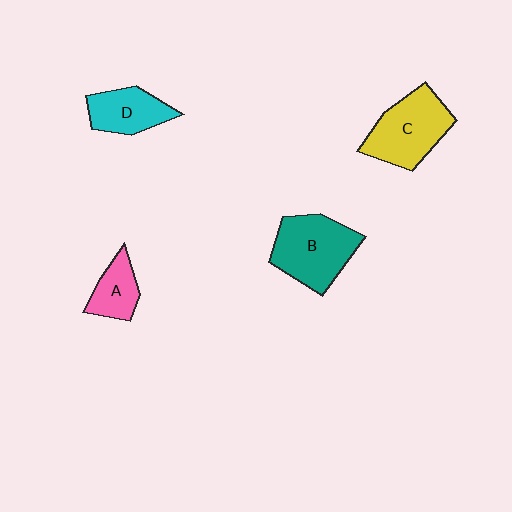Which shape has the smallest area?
Shape A (pink).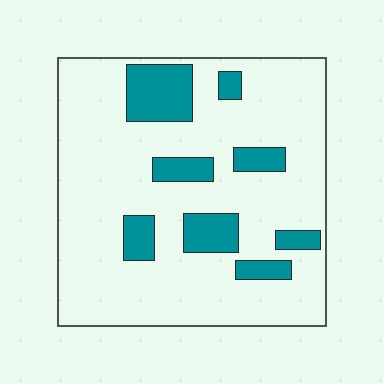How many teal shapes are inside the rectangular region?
8.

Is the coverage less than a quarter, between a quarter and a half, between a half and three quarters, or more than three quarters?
Less than a quarter.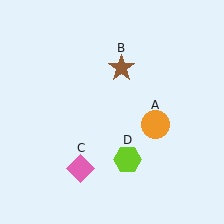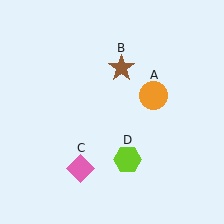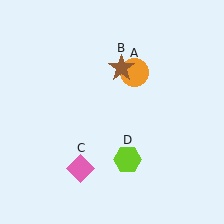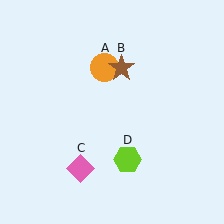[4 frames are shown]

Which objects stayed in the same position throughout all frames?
Brown star (object B) and pink diamond (object C) and lime hexagon (object D) remained stationary.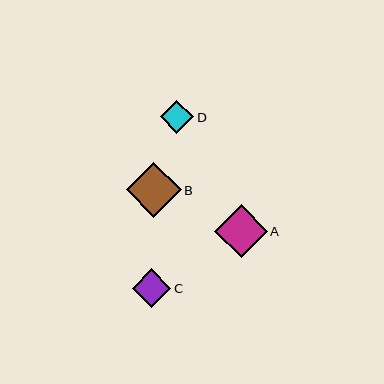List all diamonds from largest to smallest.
From largest to smallest: B, A, C, D.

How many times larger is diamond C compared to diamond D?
Diamond C is approximately 1.2 times the size of diamond D.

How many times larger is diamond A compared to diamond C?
Diamond A is approximately 1.4 times the size of diamond C.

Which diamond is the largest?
Diamond B is the largest with a size of approximately 55 pixels.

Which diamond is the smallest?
Diamond D is the smallest with a size of approximately 34 pixels.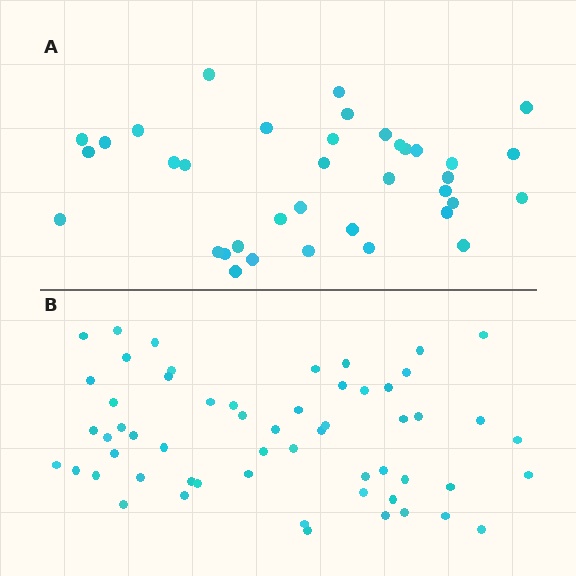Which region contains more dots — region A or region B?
Region B (the bottom region) has more dots.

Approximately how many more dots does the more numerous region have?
Region B has approximately 20 more dots than region A.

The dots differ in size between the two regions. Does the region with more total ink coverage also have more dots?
No. Region A has more total ink coverage because its dots are larger, but region B actually contains more individual dots. Total area can be misleading — the number of items is what matters here.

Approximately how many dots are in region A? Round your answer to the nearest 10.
About 40 dots. (The exact count is 37, which rounds to 40.)